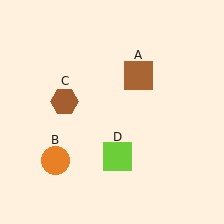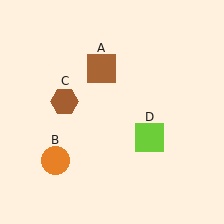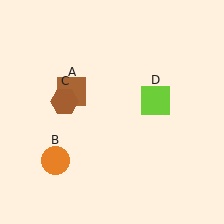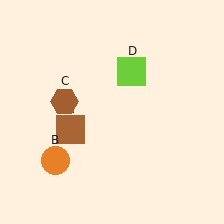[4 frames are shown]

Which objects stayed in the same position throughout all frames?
Orange circle (object B) and brown hexagon (object C) remained stationary.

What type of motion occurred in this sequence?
The brown square (object A), lime square (object D) rotated counterclockwise around the center of the scene.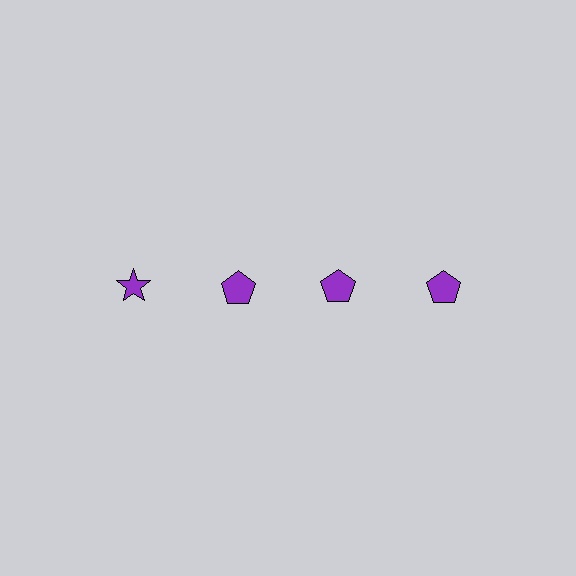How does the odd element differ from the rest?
It has a different shape: star instead of pentagon.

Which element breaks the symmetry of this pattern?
The purple star in the top row, leftmost column breaks the symmetry. All other shapes are purple pentagons.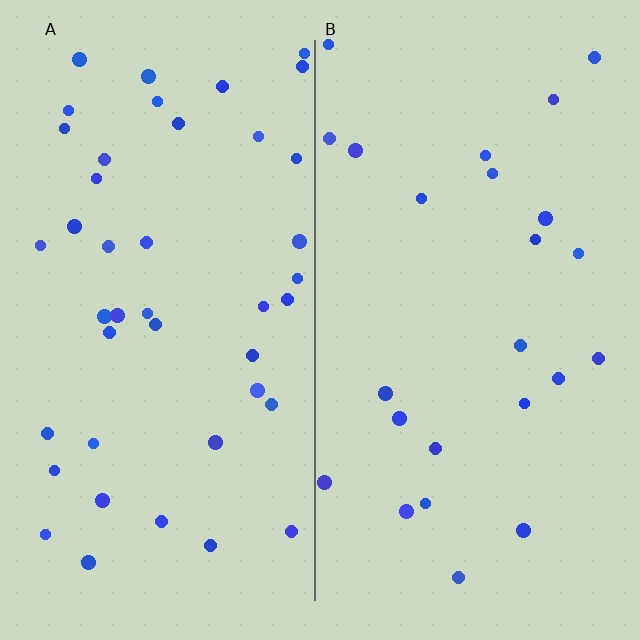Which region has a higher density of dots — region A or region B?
A (the left).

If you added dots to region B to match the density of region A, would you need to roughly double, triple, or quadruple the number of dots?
Approximately double.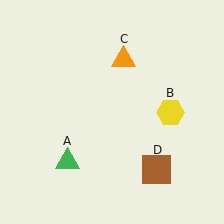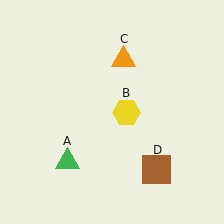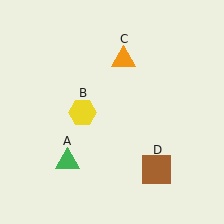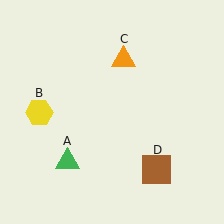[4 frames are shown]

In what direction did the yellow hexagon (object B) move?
The yellow hexagon (object B) moved left.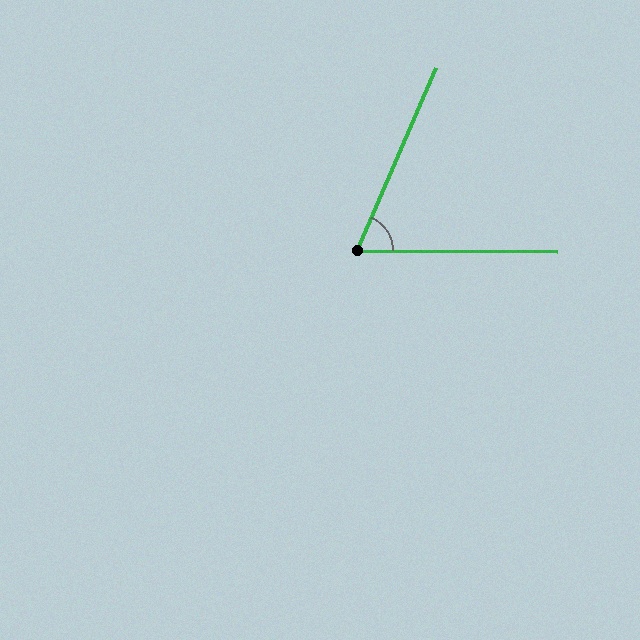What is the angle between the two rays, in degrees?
Approximately 67 degrees.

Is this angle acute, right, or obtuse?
It is acute.